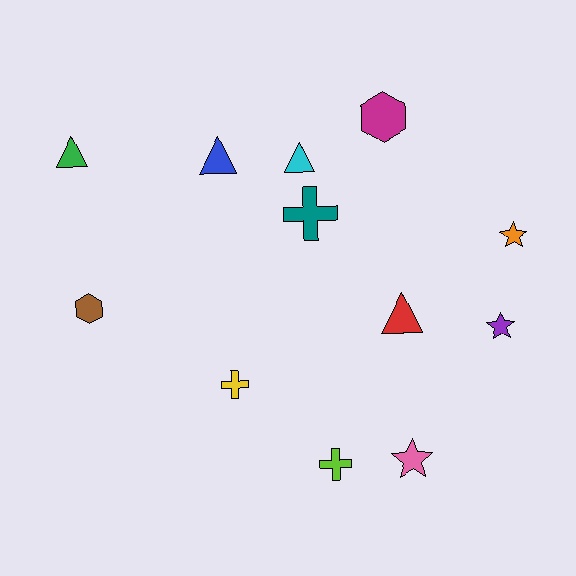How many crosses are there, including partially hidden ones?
There are 3 crosses.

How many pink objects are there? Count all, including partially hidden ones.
There is 1 pink object.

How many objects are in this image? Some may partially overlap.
There are 12 objects.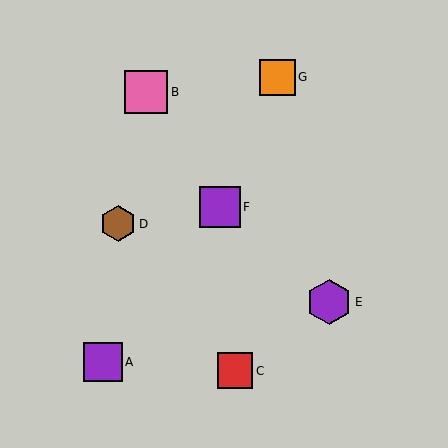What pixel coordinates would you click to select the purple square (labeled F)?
Click at (220, 207) to select the purple square F.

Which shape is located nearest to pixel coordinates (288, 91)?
The orange square (labeled G) at (277, 77) is nearest to that location.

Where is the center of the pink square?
The center of the pink square is at (146, 92).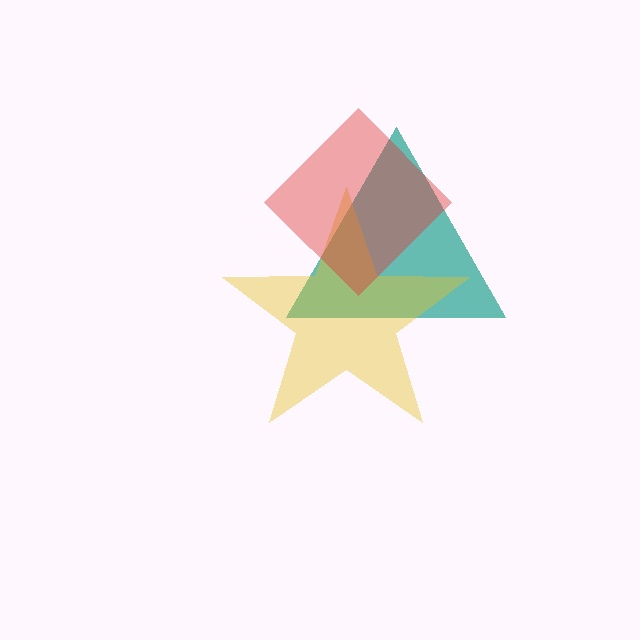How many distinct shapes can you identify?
There are 3 distinct shapes: a teal triangle, a yellow star, a red diamond.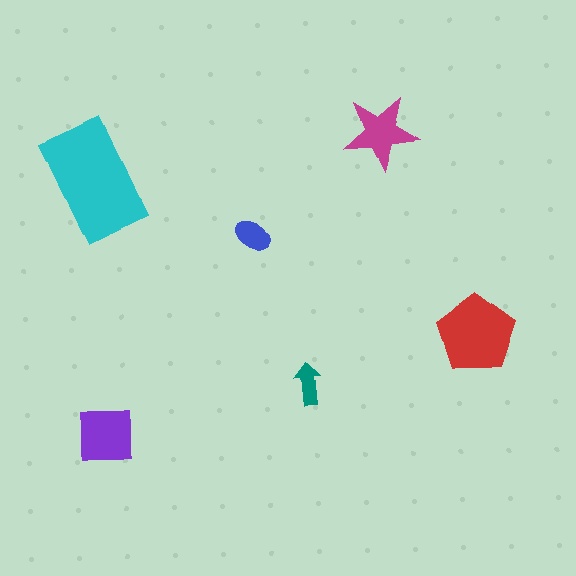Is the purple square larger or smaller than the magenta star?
Larger.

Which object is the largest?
The cyan rectangle.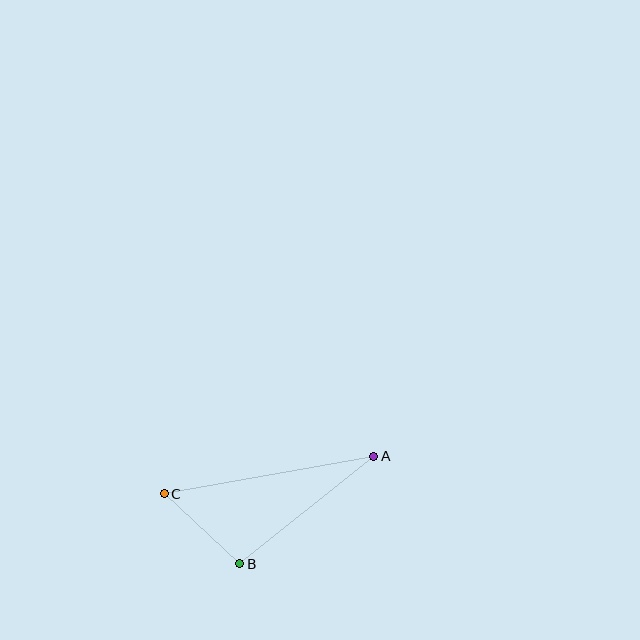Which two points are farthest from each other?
Points A and C are farthest from each other.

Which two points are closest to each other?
Points B and C are closest to each other.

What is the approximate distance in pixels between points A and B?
The distance between A and B is approximately 172 pixels.